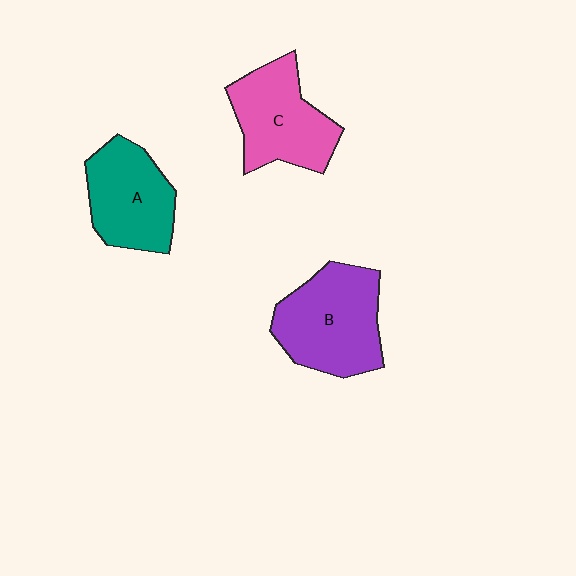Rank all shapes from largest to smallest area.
From largest to smallest: B (purple), C (pink), A (teal).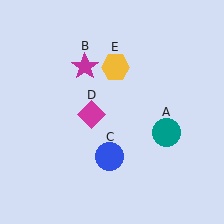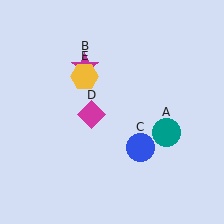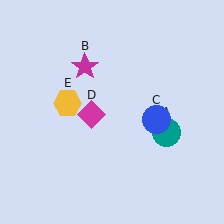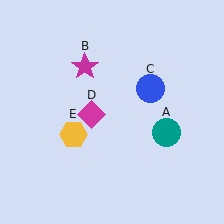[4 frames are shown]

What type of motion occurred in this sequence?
The blue circle (object C), yellow hexagon (object E) rotated counterclockwise around the center of the scene.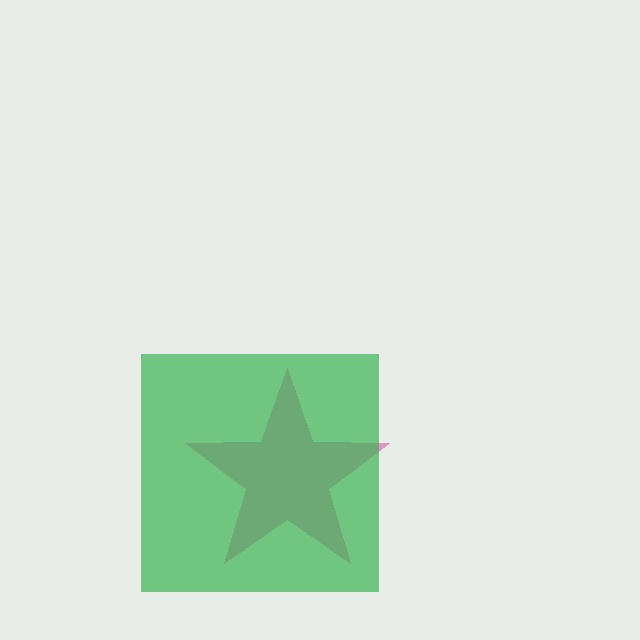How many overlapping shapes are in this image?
There are 2 overlapping shapes in the image.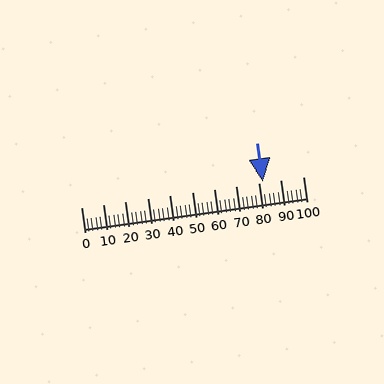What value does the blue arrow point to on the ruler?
The blue arrow points to approximately 82.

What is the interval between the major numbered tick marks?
The major tick marks are spaced 10 units apart.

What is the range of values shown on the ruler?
The ruler shows values from 0 to 100.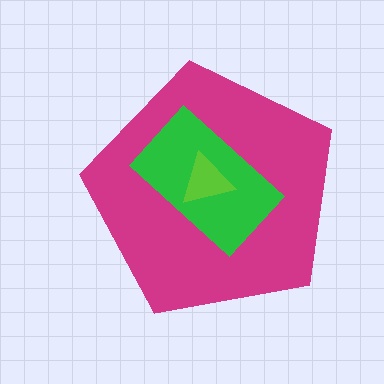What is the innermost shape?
The lime triangle.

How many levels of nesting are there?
3.